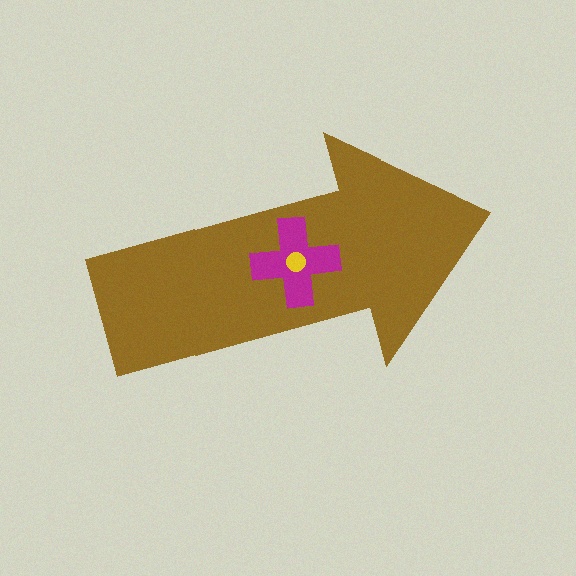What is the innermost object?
The yellow circle.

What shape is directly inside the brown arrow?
The magenta cross.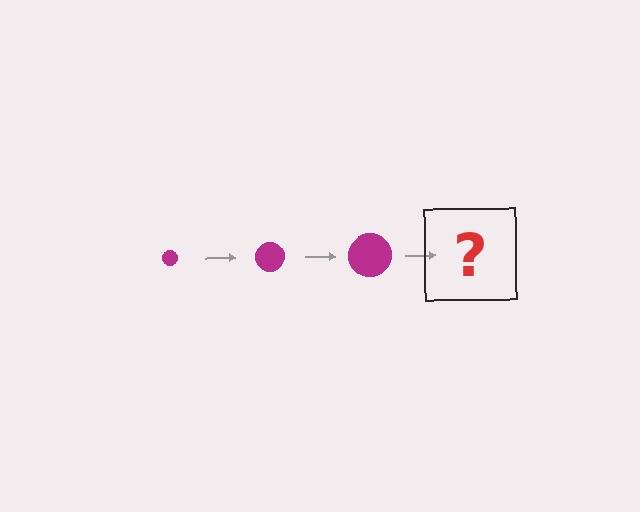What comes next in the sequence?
The next element should be a magenta circle, larger than the previous one.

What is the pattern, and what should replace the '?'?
The pattern is that the circle gets progressively larger each step. The '?' should be a magenta circle, larger than the previous one.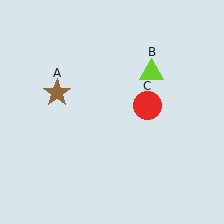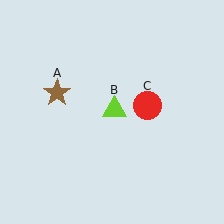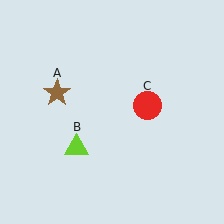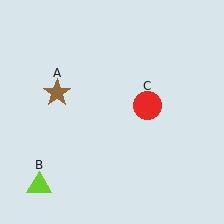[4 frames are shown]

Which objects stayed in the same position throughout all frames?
Brown star (object A) and red circle (object C) remained stationary.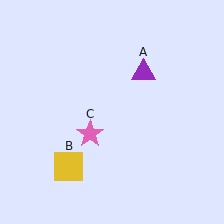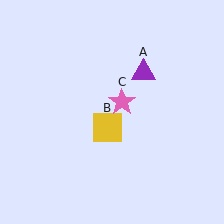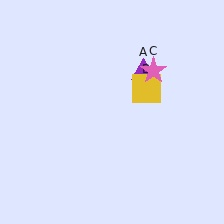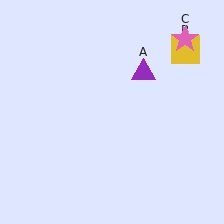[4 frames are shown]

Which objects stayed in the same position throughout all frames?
Purple triangle (object A) remained stationary.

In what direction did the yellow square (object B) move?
The yellow square (object B) moved up and to the right.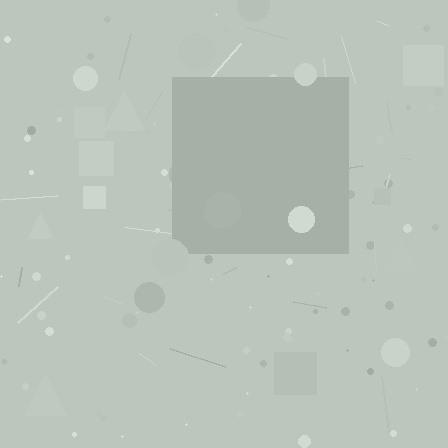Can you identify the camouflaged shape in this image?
The camouflaged shape is a square.